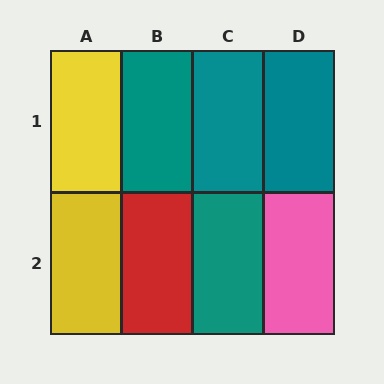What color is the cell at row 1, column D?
Teal.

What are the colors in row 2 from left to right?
Yellow, red, teal, pink.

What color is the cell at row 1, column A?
Yellow.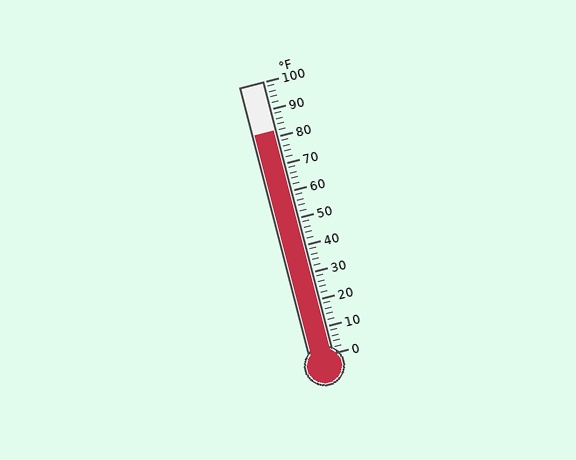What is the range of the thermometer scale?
The thermometer scale ranges from 0°F to 100°F.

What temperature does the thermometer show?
The thermometer shows approximately 82°F.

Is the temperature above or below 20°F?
The temperature is above 20°F.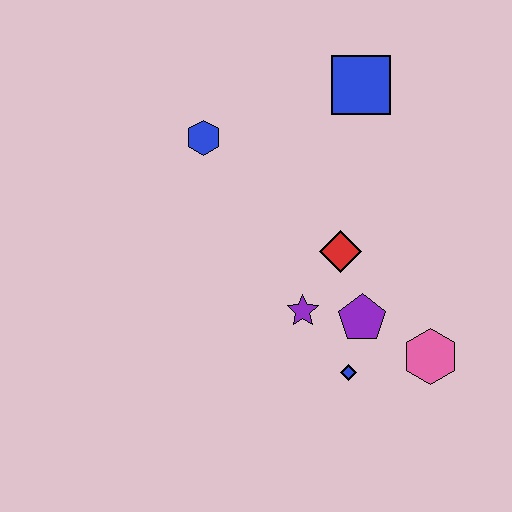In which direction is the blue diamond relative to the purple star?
The blue diamond is below the purple star.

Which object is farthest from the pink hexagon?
The blue hexagon is farthest from the pink hexagon.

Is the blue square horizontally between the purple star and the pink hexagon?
Yes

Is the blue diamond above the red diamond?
No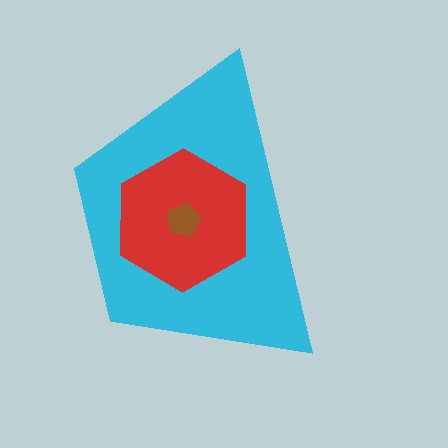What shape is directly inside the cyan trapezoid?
The red hexagon.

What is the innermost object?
The brown pentagon.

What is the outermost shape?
The cyan trapezoid.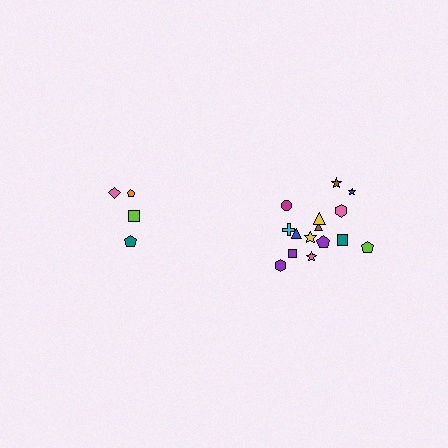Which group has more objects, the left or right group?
The right group.